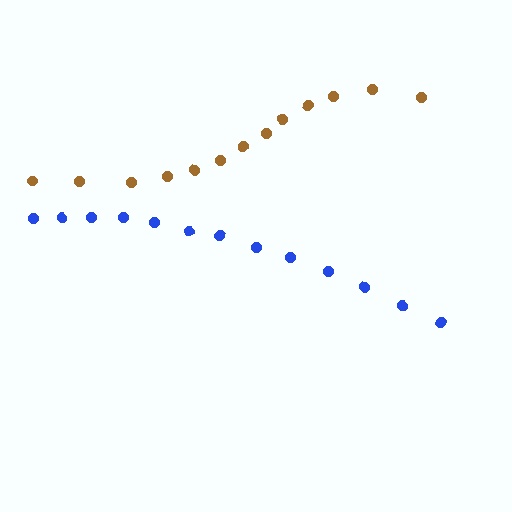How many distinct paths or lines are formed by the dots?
There are 2 distinct paths.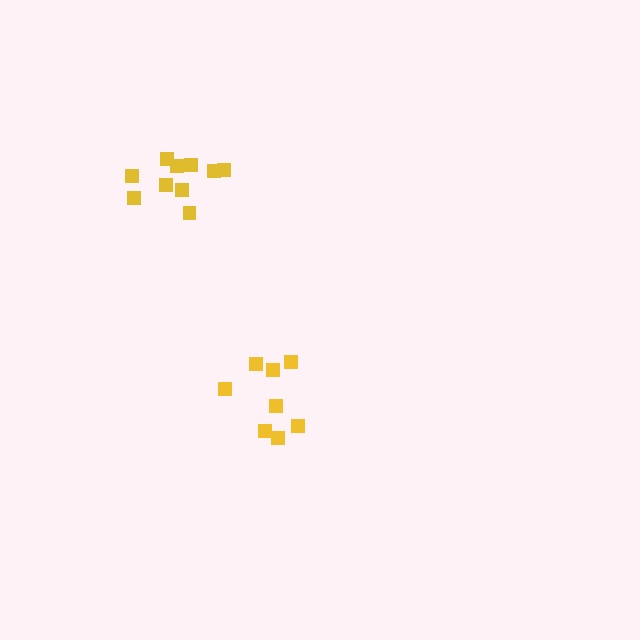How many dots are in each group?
Group 1: 10 dots, Group 2: 8 dots (18 total).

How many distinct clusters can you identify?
There are 2 distinct clusters.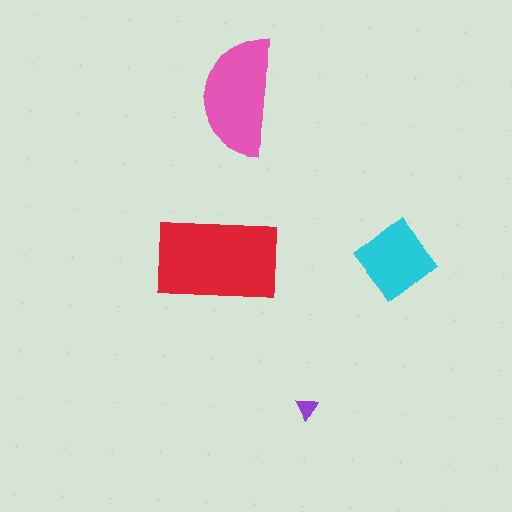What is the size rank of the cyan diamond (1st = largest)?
3rd.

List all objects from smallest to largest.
The purple triangle, the cyan diamond, the pink semicircle, the red rectangle.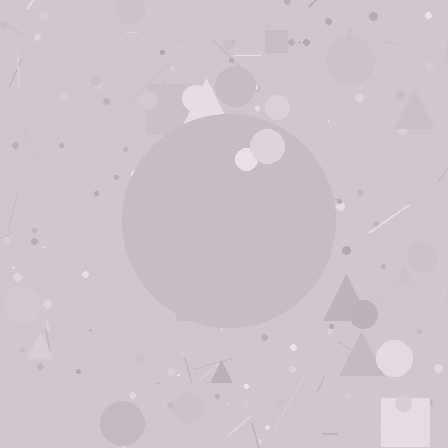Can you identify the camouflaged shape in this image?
The camouflaged shape is a circle.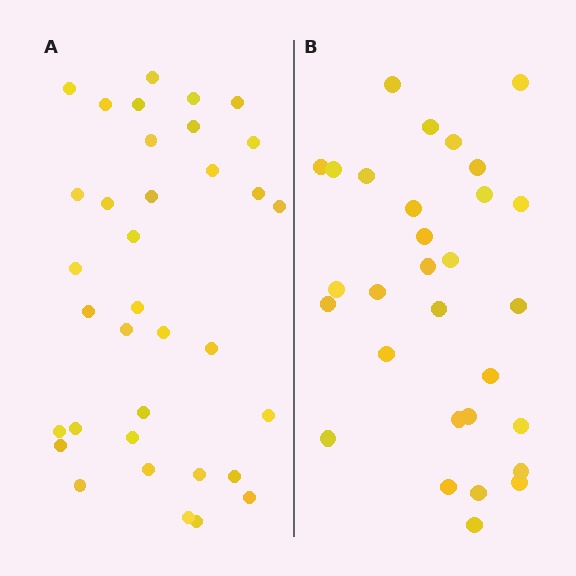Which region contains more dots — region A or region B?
Region A (the left region) has more dots.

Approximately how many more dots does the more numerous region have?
Region A has about 5 more dots than region B.